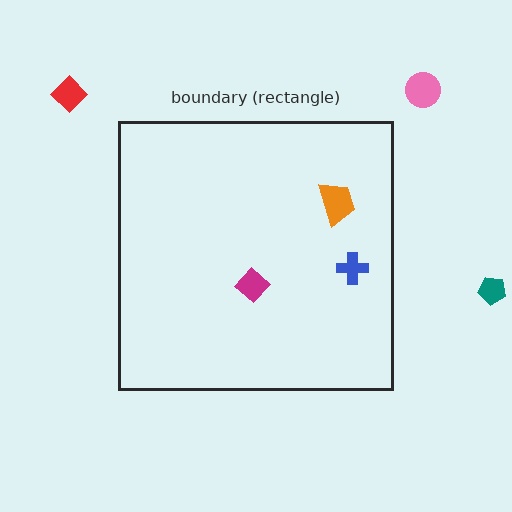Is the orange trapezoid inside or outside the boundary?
Inside.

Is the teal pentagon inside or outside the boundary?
Outside.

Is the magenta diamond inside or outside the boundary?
Inside.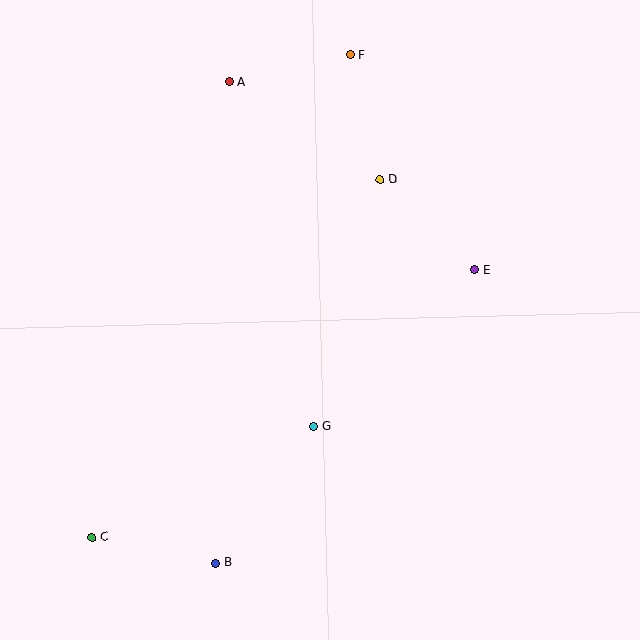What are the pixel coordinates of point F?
Point F is at (350, 55).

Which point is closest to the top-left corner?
Point A is closest to the top-left corner.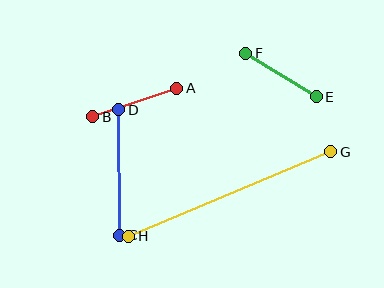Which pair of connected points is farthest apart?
Points G and H are farthest apart.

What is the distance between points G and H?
The distance is approximately 219 pixels.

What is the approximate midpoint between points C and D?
The midpoint is at approximately (119, 172) pixels.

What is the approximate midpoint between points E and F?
The midpoint is at approximately (281, 75) pixels.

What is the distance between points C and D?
The distance is approximately 125 pixels.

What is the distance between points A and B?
The distance is approximately 89 pixels.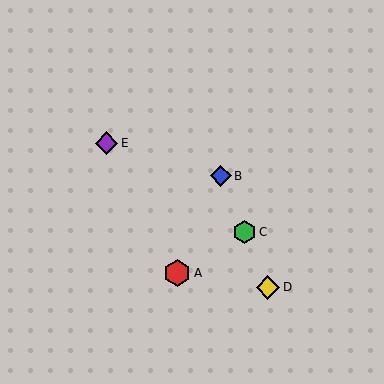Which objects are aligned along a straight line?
Objects B, C, D are aligned along a straight line.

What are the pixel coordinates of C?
Object C is at (245, 232).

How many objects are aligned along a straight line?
3 objects (B, C, D) are aligned along a straight line.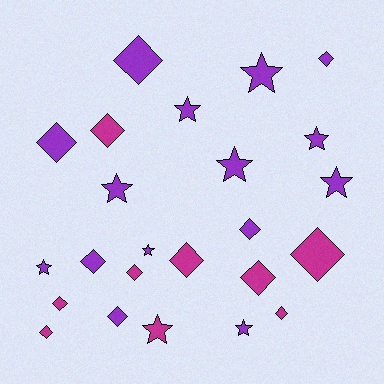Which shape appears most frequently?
Diamond, with 14 objects.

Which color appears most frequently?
Purple, with 15 objects.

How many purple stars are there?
There are 9 purple stars.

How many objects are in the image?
There are 24 objects.